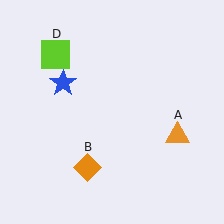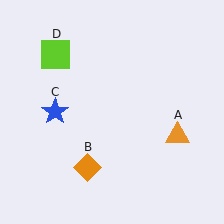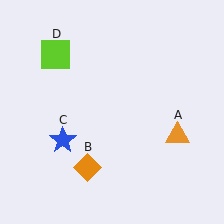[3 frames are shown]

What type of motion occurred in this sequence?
The blue star (object C) rotated counterclockwise around the center of the scene.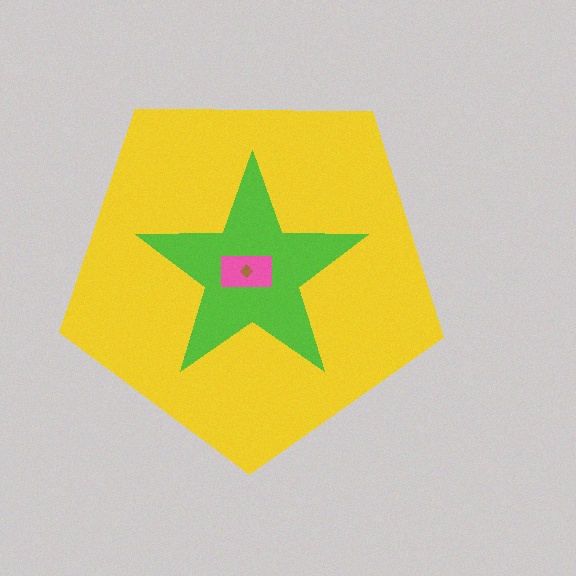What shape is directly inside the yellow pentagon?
The lime star.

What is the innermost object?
The brown diamond.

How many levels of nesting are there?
4.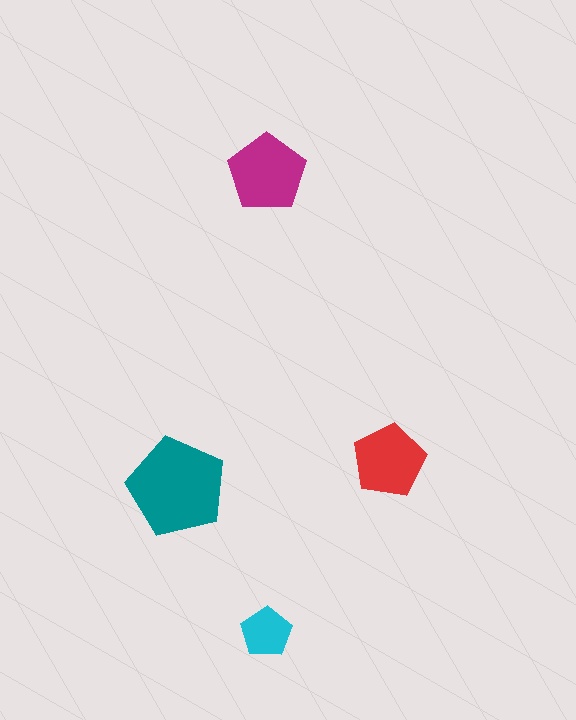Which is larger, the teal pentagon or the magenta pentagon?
The teal one.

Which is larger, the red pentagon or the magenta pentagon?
The magenta one.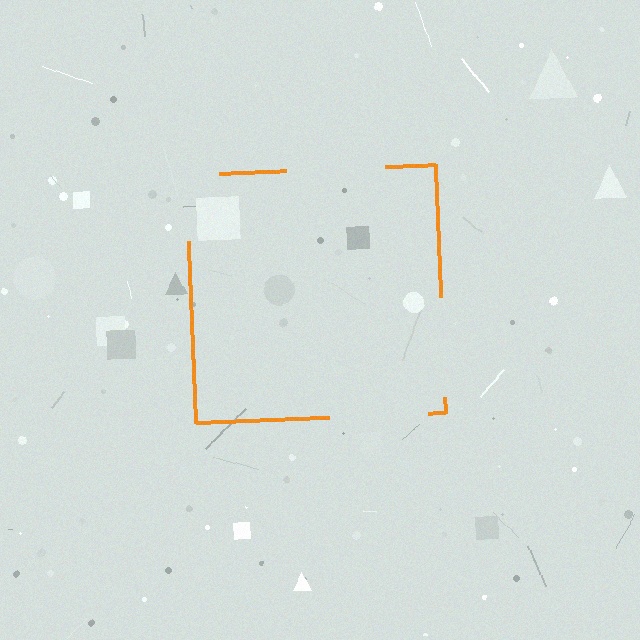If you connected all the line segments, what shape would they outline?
They would outline a square.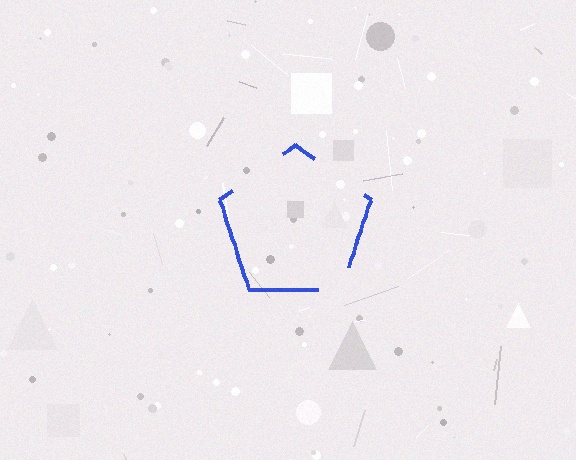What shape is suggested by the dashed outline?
The dashed outline suggests a pentagon.